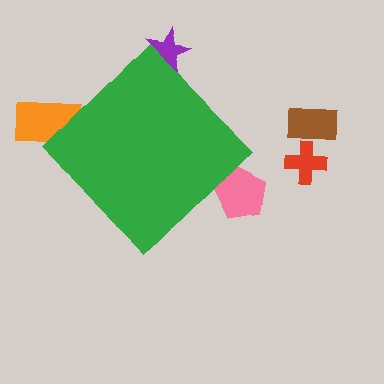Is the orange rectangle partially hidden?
Yes, the orange rectangle is partially hidden behind the green diamond.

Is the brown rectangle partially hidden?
No, the brown rectangle is fully visible.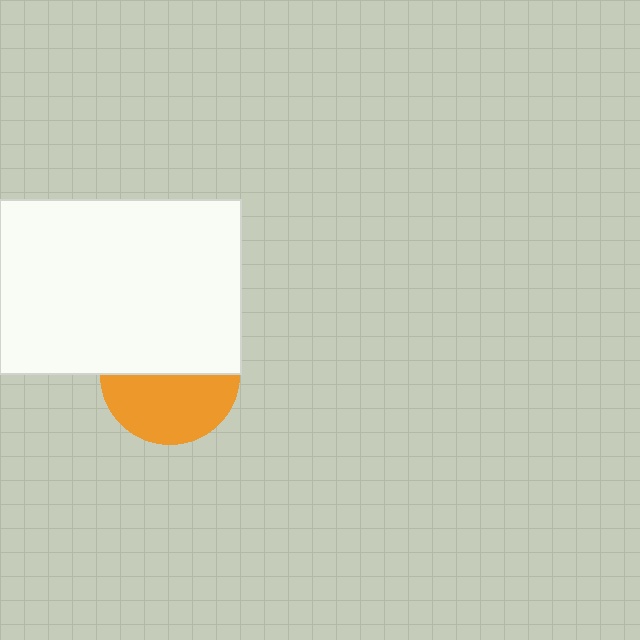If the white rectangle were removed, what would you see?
You would see the complete orange circle.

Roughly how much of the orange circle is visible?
About half of it is visible (roughly 50%).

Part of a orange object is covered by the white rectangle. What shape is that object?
It is a circle.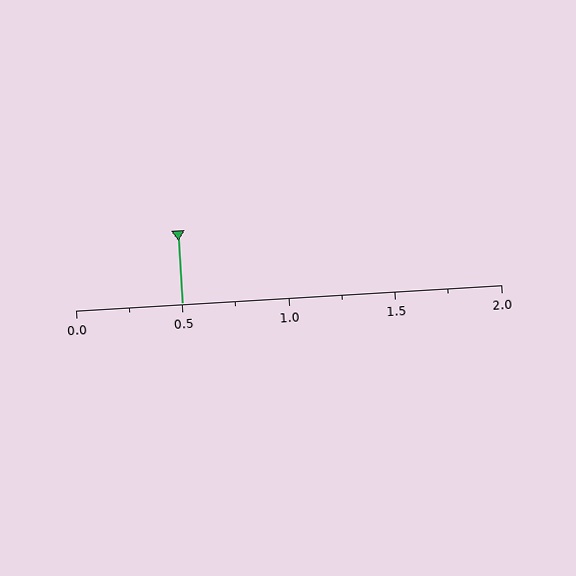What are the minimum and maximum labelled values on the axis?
The axis runs from 0.0 to 2.0.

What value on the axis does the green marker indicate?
The marker indicates approximately 0.5.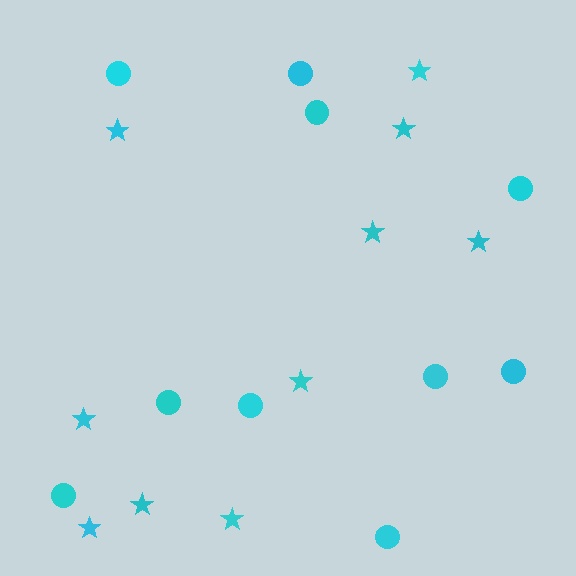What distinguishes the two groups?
There are 2 groups: one group of stars (10) and one group of circles (10).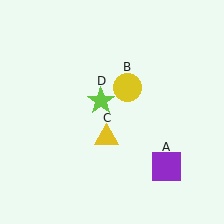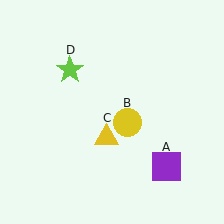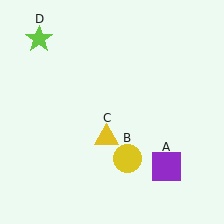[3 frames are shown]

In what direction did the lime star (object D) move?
The lime star (object D) moved up and to the left.